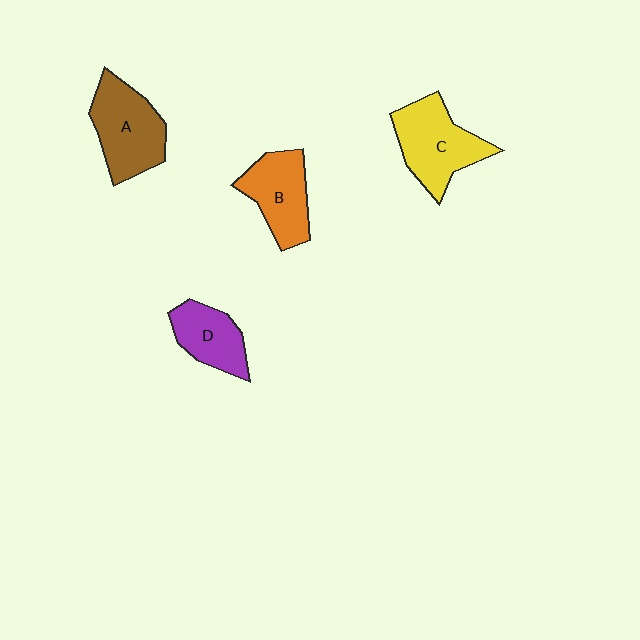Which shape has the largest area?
Shape A (brown).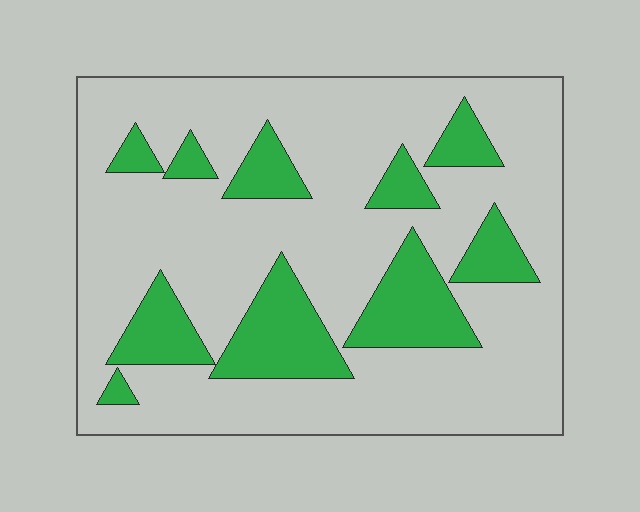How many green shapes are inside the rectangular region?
10.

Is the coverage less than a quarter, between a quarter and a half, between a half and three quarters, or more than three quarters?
Less than a quarter.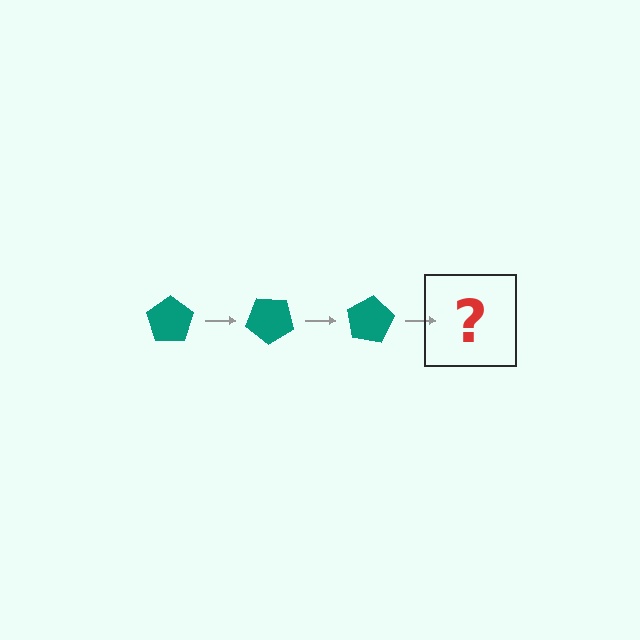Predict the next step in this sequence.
The next step is a teal pentagon rotated 120 degrees.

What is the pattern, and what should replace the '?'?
The pattern is that the pentagon rotates 40 degrees each step. The '?' should be a teal pentagon rotated 120 degrees.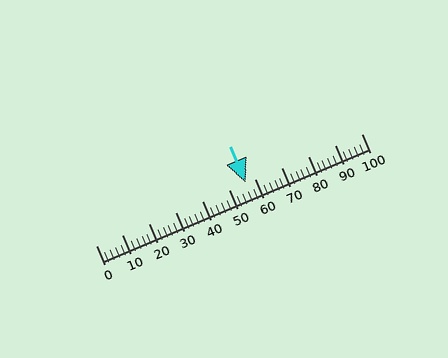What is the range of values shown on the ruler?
The ruler shows values from 0 to 100.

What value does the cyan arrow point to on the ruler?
The cyan arrow points to approximately 56.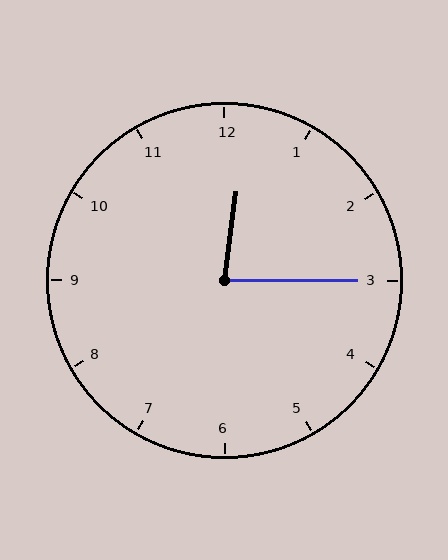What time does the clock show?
12:15.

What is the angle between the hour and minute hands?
Approximately 82 degrees.